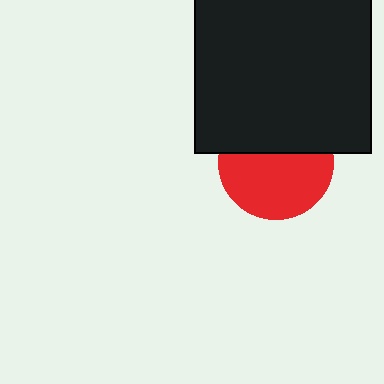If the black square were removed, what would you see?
You would see the complete red circle.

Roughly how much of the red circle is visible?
About half of it is visible (roughly 60%).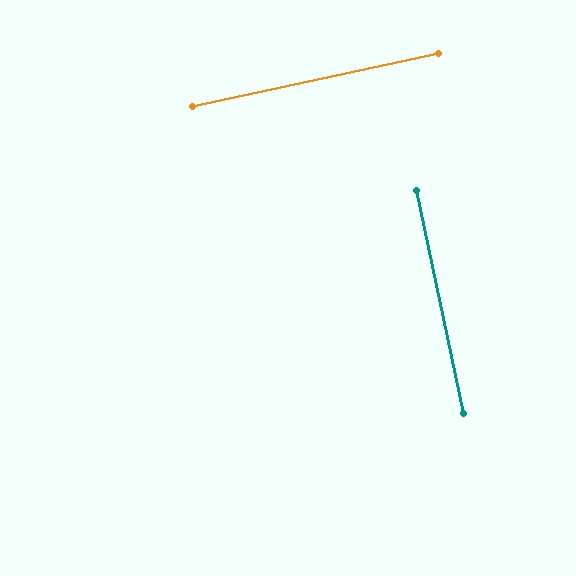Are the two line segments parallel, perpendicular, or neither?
Perpendicular — they meet at approximately 90°.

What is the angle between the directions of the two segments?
Approximately 90 degrees.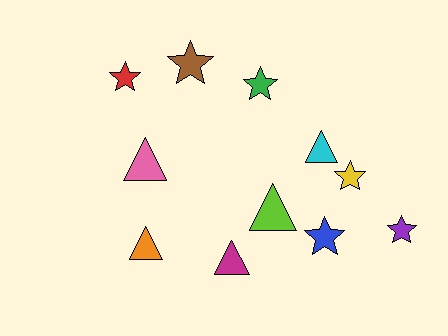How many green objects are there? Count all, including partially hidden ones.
There is 1 green object.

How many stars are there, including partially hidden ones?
There are 6 stars.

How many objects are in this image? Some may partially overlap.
There are 11 objects.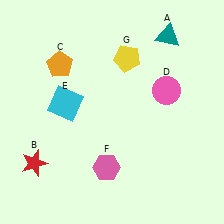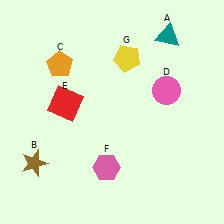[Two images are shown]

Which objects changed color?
B changed from red to brown. E changed from cyan to red.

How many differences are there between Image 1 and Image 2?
There are 2 differences between the two images.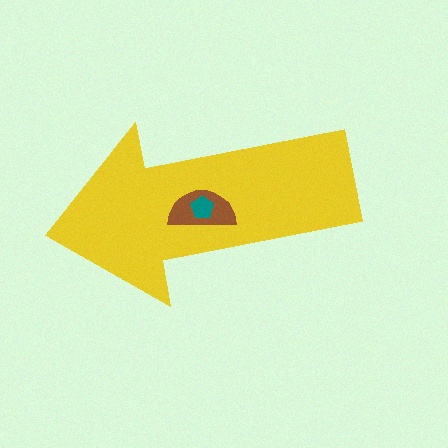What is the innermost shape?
The teal pentagon.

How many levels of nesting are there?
3.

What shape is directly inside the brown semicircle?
The teal pentagon.